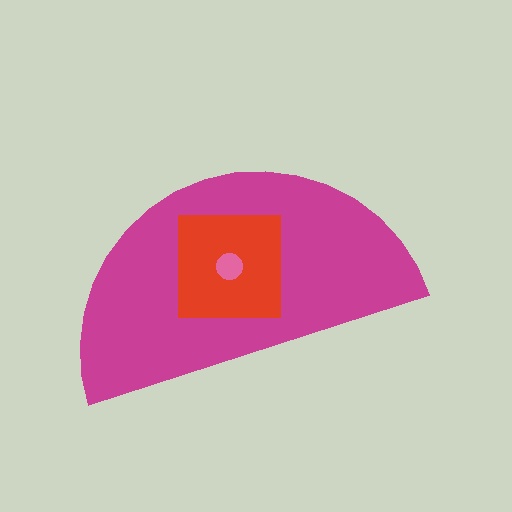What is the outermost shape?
The magenta semicircle.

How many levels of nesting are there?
3.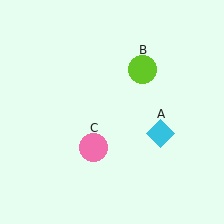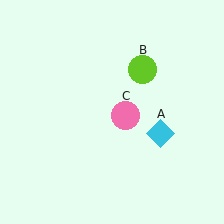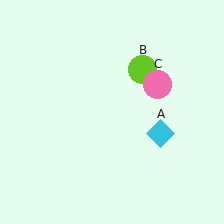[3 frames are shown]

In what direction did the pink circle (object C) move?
The pink circle (object C) moved up and to the right.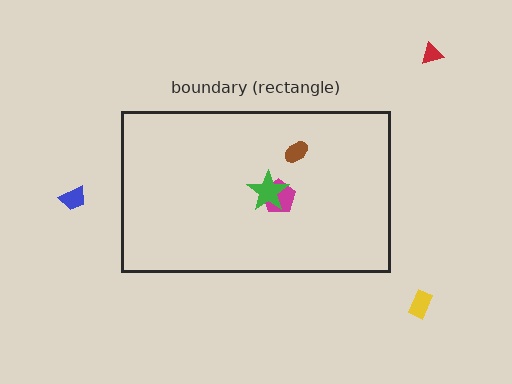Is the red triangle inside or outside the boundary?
Outside.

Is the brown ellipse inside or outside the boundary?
Inside.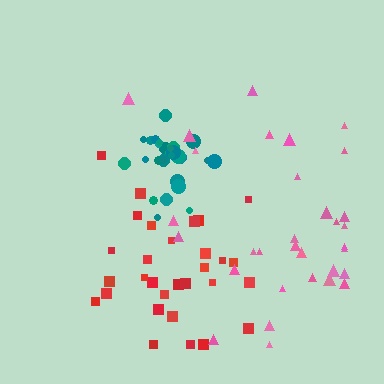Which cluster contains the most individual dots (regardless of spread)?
Pink (32).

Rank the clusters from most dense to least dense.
teal, red, pink.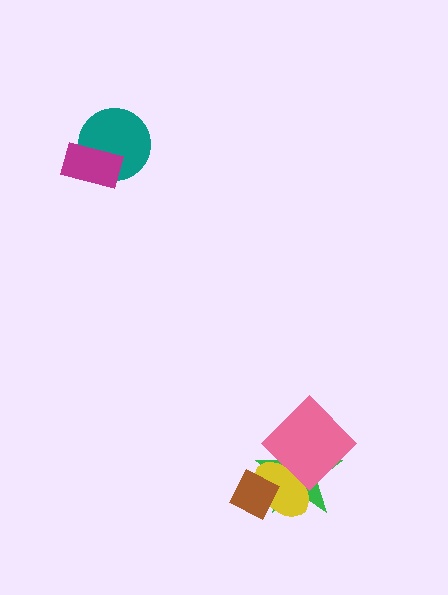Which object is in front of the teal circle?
The magenta rectangle is in front of the teal circle.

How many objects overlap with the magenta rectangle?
1 object overlaps with the magenta rectangle.